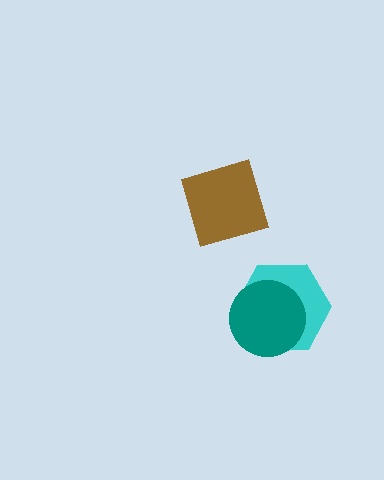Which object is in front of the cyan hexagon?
The teal circle is in front of the cyan hexagon.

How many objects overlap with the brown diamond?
0 objects overlap with the brown diamond.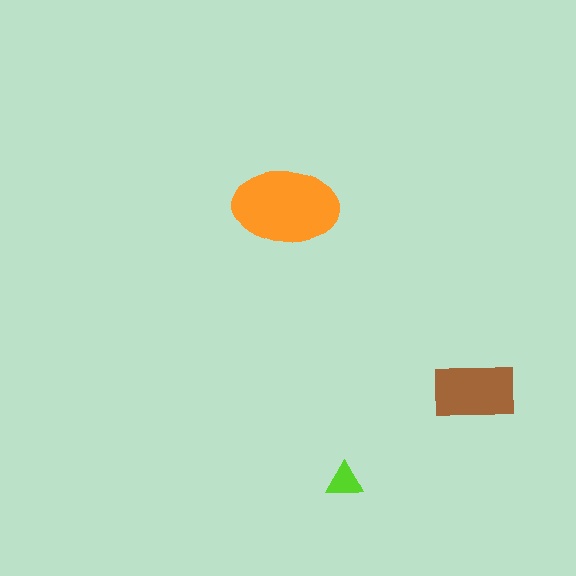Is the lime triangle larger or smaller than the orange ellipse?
Smaller.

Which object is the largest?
The orange ellipse.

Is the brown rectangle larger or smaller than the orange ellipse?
Smaller.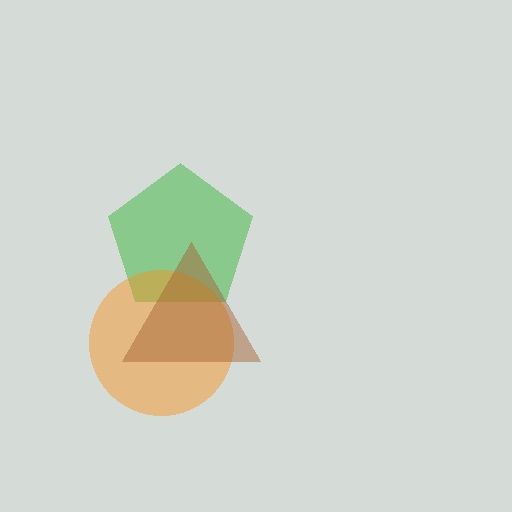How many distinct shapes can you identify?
There are 3 distinct shapes: a green pentagon, an orange circle, a brown triangle.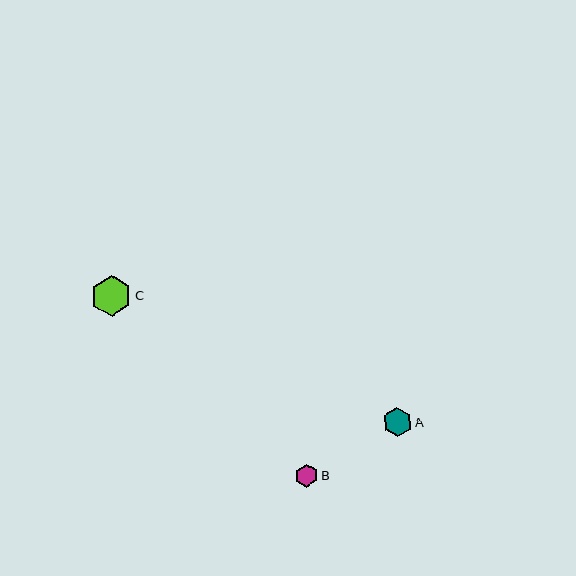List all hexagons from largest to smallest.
From largest to smallest: C, A, B.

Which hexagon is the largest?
Hexagon C is the largest with a size of approximately 41 pixels.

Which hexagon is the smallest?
Hexagon B is the smallest with a size of approximately 23 pixels.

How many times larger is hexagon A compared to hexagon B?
Hexagon A is approximately 1.2 times the size of hexagon B.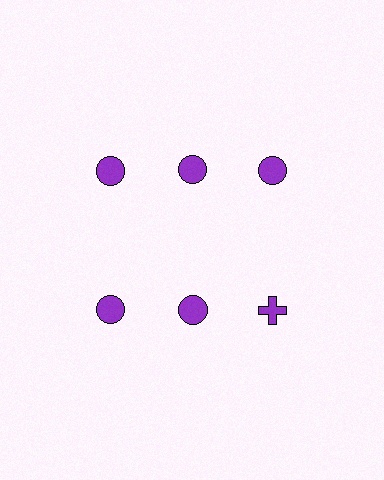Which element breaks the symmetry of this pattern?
The purple cross in the second row, center column breaks the symmetry. All other shapes are purple circles.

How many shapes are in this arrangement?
There are 6 shapes arranged in a grid pattern.